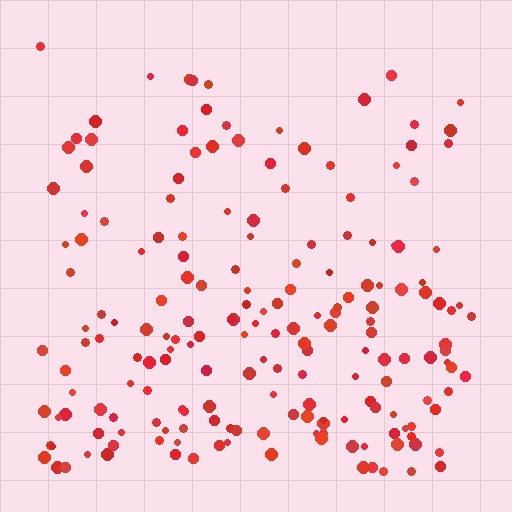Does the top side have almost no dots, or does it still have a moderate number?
Still a moderate number, just noticeably fewer than the bottom.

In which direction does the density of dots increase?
From top to bottom, with the bottom side densest.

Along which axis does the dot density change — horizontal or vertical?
Vertical.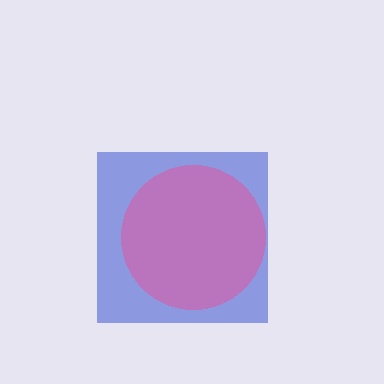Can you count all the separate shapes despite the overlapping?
Yes, there are 2 separate shapes.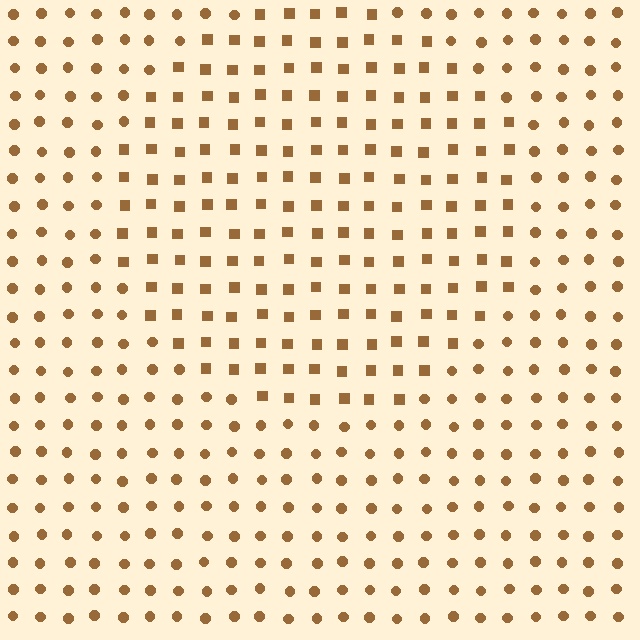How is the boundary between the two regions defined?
The boundary is defined by a change in element shape: squares inside vs. circles outside. All elements share the same color and spacing.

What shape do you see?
I see a circle.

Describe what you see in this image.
The image is filled with small brown elements arranged in a uniform grid. A circle-shaped region contains squares, while the surrounding area contains circles. The boundary is defined purely by the change in element shape.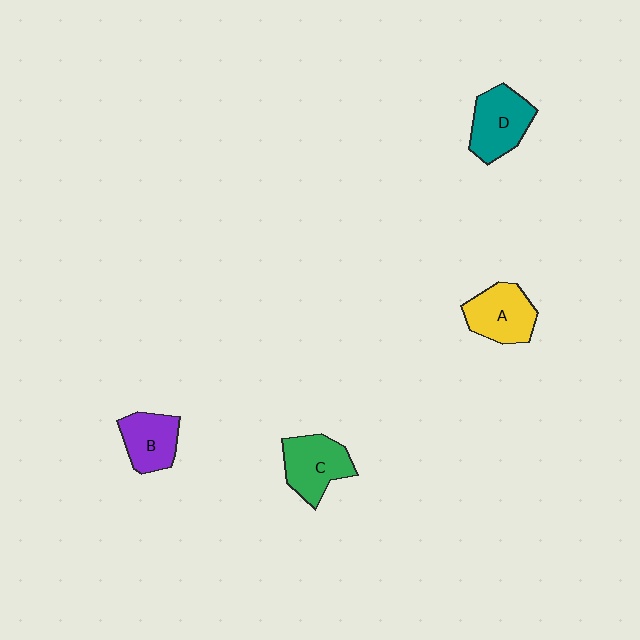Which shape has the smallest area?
Shape B (purple).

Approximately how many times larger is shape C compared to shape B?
Approximately 1.2 times.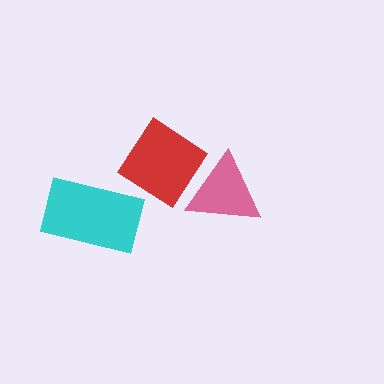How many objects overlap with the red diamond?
1 object overlaps with the red diamond.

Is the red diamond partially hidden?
Yes, it is partially covered by another shape.